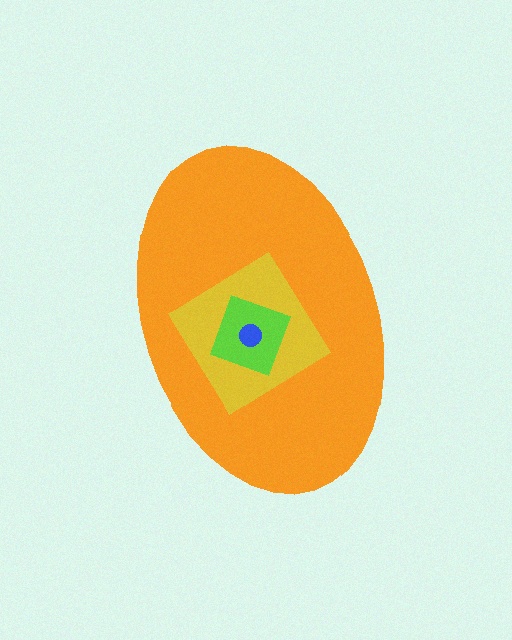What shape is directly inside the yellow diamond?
The lime diamond.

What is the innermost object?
The blue circle.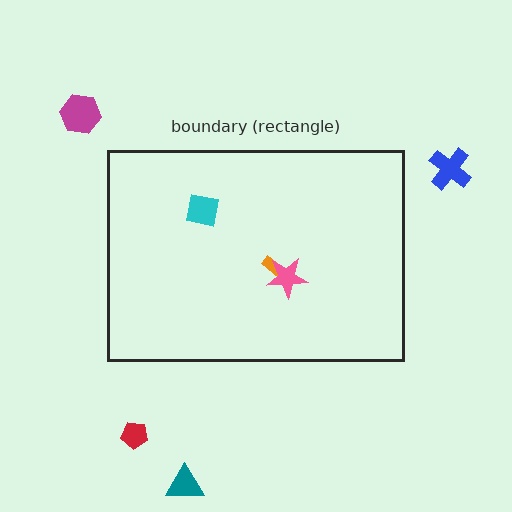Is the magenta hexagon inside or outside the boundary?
Outside.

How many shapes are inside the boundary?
3 inside, 4 outside.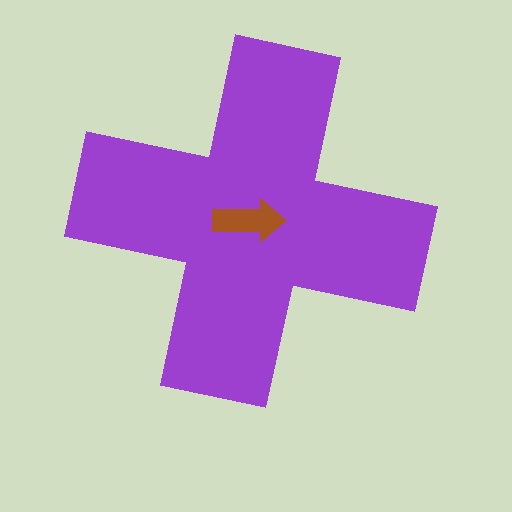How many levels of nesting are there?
2.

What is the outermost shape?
The purple cross.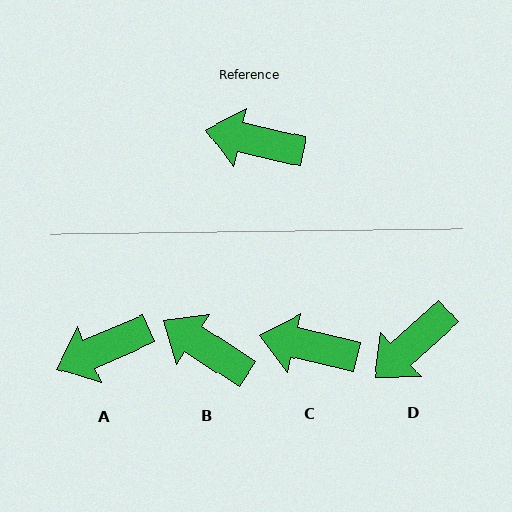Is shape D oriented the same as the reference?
No, it is off by about 55 degrees.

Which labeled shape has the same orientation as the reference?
C.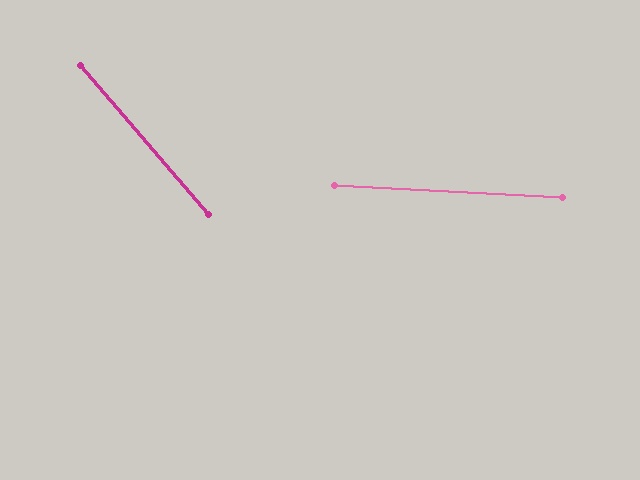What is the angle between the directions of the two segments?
Approximately 46 degrees.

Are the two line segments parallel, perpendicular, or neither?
Neither parallel nor perpendicular — they differ by about 46°.